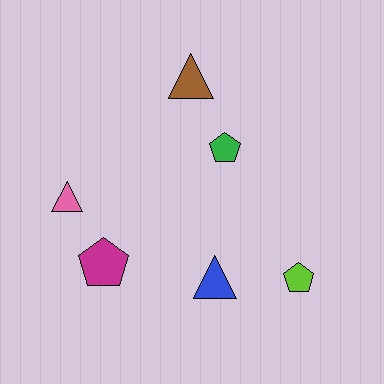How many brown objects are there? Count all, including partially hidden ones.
There is 1 brown object.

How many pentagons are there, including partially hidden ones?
There are 3 pentagons.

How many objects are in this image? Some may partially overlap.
There are 6 objects.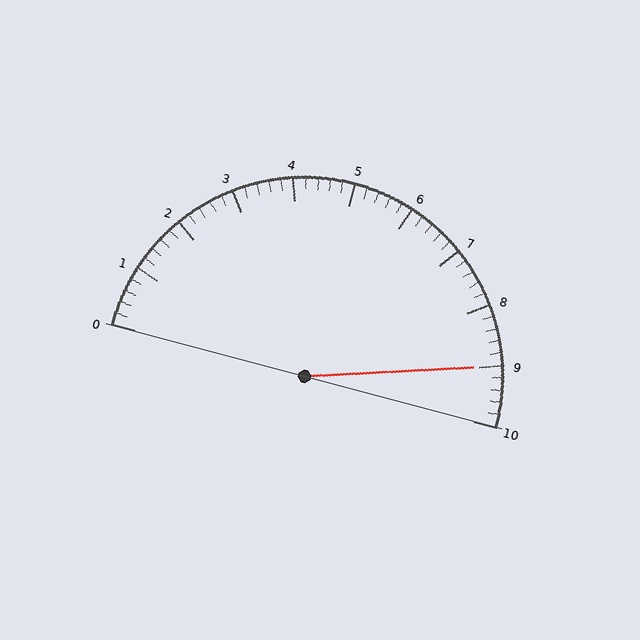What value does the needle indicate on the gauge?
The needle indicates approximately 9.0.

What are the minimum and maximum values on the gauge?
The gauge ranges from 0 to 10.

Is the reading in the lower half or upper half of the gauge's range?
The reading is in the upper half of the range (0 to 10).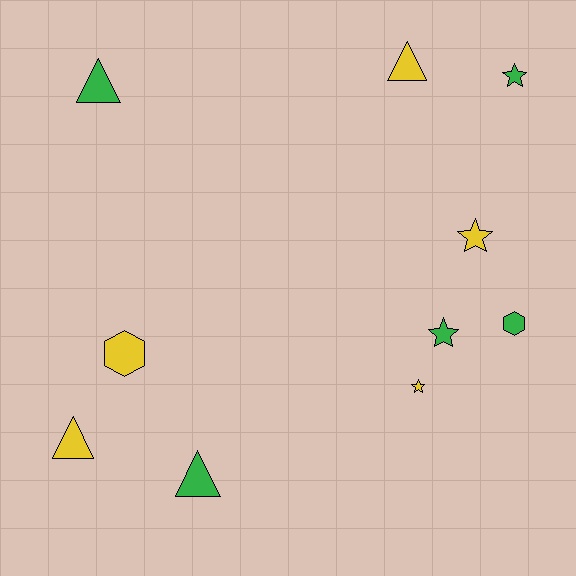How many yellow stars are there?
There are 2 yellow stars.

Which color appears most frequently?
Yellow, with 5 objects.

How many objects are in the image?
There are 10 objects.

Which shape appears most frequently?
Star, with 4 objects.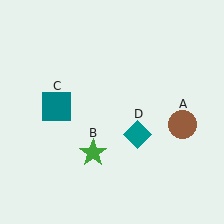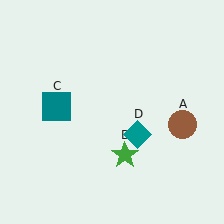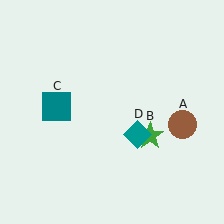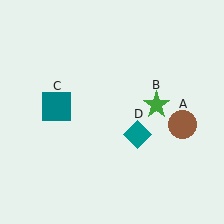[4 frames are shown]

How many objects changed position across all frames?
1 object changed position: green star (object B).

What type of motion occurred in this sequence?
The green star (object B) rotated counterclockwise around the center of the scene.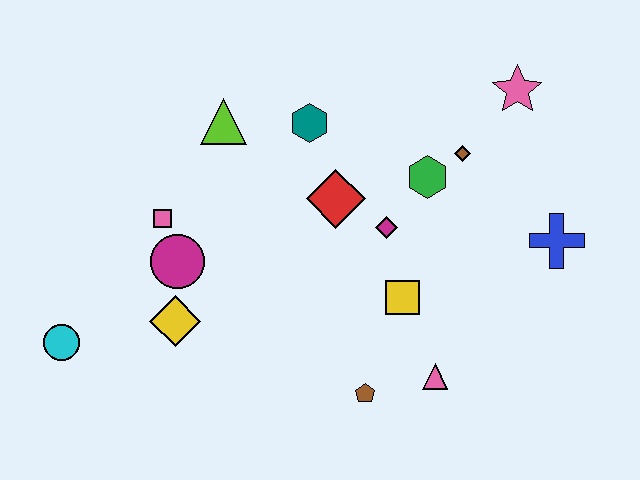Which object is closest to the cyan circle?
The yellow diamond is closest to the cyan circle.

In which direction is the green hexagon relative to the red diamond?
The green hexagon is to the right of the red diamond.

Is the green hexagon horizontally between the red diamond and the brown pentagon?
No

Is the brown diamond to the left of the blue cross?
Yes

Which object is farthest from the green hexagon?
The cyan circle is farthest from the green hexagon.